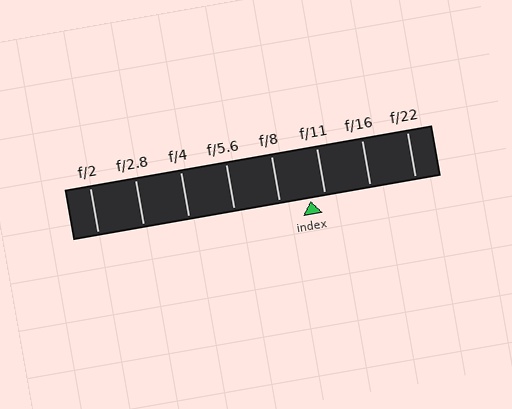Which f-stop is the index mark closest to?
The index mark is closest to f/11.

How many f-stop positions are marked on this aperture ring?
There are 8 f-stop positions marked.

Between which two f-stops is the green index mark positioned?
The index mark is between f/8 and f/11.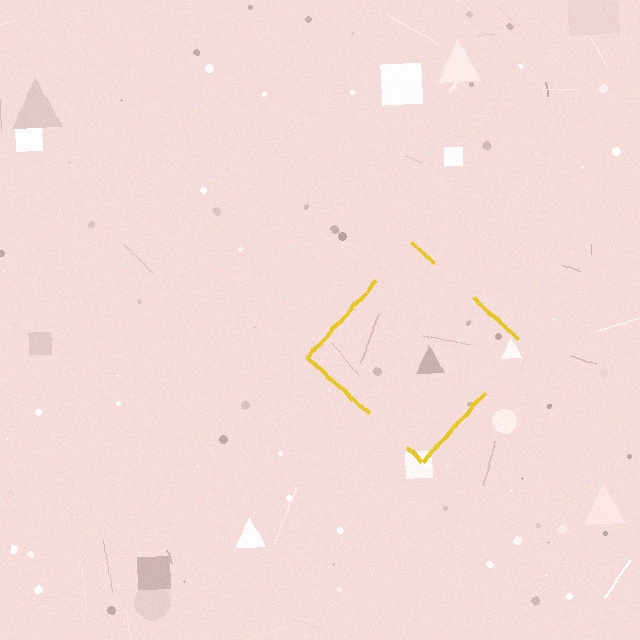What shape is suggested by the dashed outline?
The dashed outline suggests a diamond.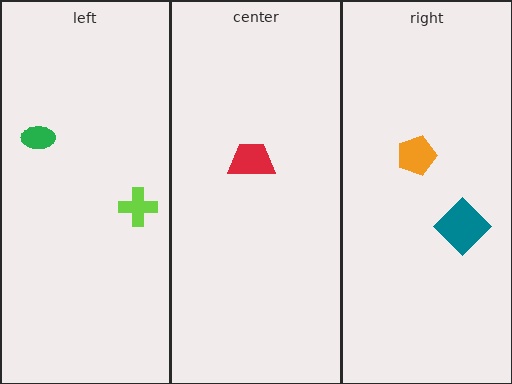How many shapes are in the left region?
2.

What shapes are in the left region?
The green ellipse, the lime cross.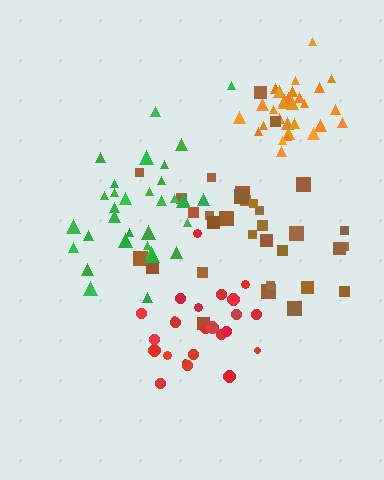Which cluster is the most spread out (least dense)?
Brown.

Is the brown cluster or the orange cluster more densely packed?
Orange.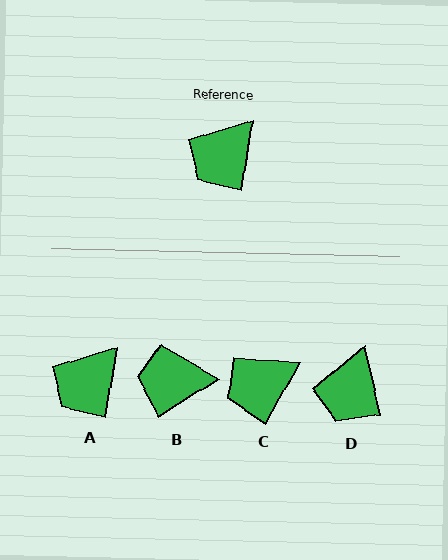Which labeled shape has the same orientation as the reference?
A.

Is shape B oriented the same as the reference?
No, it is off by about 48 degrees.